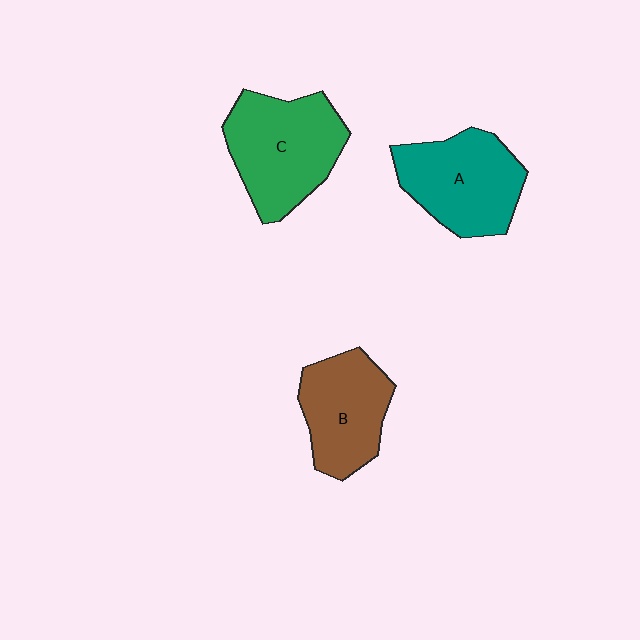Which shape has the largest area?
Shape C (green).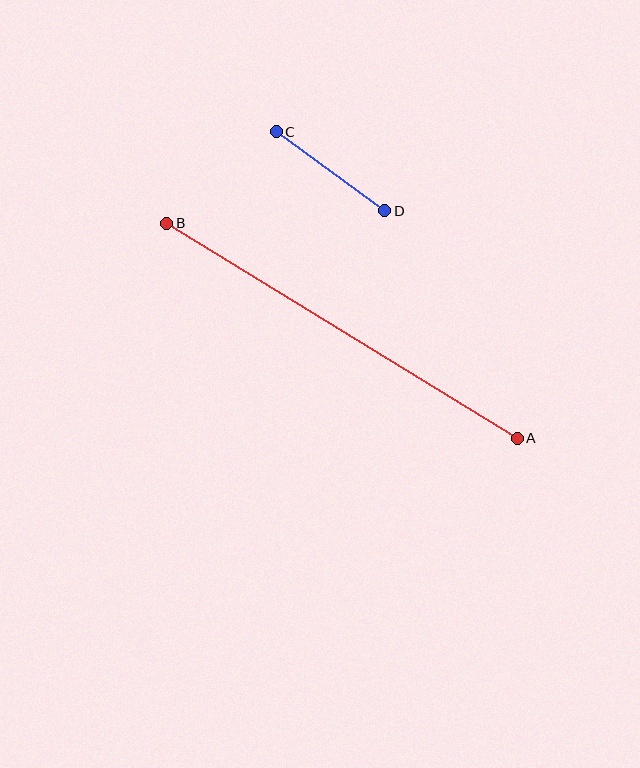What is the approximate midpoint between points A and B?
The midpoint is at approximately (342, 331) pixels.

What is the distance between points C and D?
The distance is approximately 134 pixels.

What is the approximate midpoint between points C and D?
The midpoint is at approximately (330, 171) pixels.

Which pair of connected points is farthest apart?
Points A and B are farthest apart.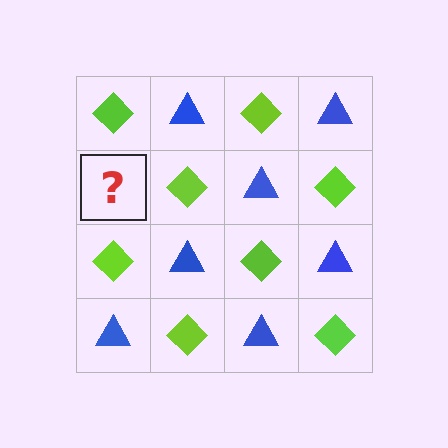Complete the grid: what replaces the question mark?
The question mark should be replaced with a blue triangle.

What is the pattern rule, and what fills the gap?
The rule is that it alternates lime diamond and blue triangle in a checkerboard pattern. The gap should be filled with a blue triangle.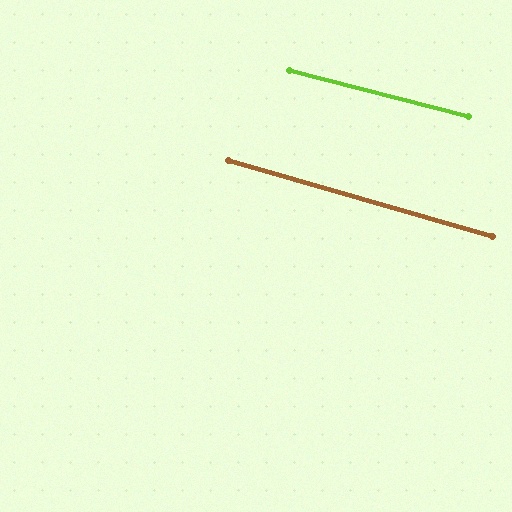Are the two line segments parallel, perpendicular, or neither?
Parallel — their directions differ by only 1.5°.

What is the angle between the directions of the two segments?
Approximately 2 degrees.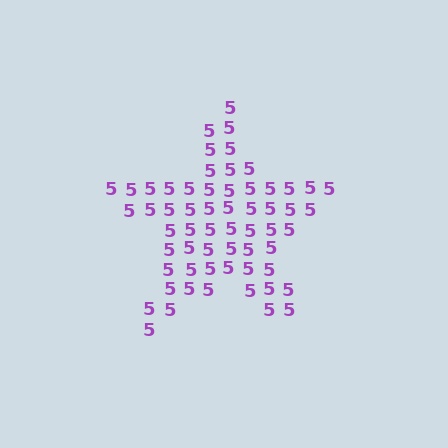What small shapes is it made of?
It is made of small digit 5's.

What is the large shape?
The large shape is a star.